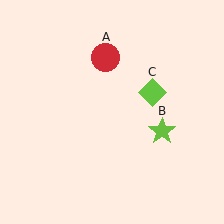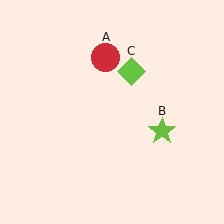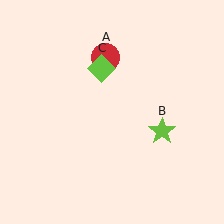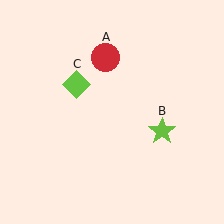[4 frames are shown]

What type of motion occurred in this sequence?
The lime diamond (object C) rotated counterclockwise around the center of the scene.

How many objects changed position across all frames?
1 object changed position: lime diamond (object C).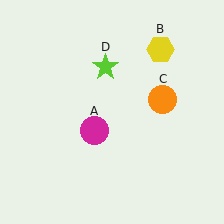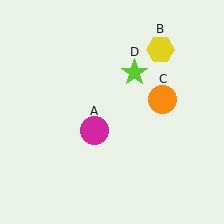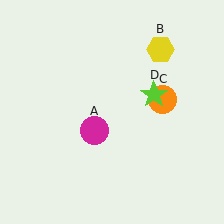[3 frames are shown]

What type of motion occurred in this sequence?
The lime star (object D) rotated clockwise around the center of the scene.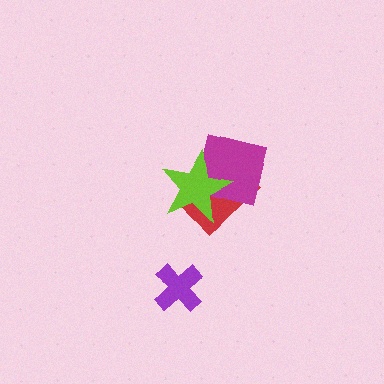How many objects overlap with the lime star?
2 objects overlap with the lime star.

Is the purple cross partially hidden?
No, no other shape covers it.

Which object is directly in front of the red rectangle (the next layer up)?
The magenta square is directly in front of the red rectangle.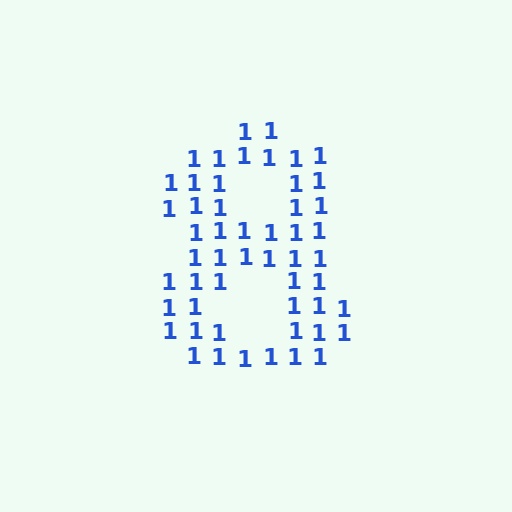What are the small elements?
The small elements are digit 1's.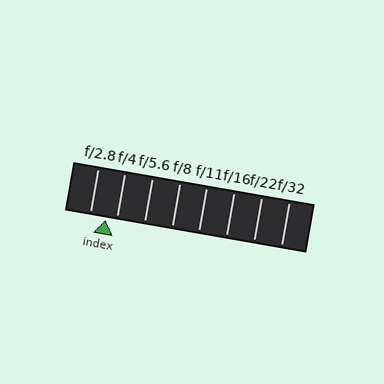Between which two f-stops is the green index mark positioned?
The index mark is between f/2.8 and f/4.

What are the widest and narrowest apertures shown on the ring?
The widest aperture shown is f/2.8 and the narrowest is f/32.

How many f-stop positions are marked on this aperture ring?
There are 8 f-stop positions marked.